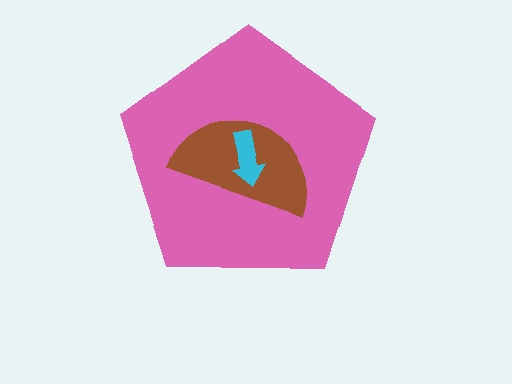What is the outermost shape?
The pink pentagon.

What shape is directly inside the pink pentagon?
The brown semicircle.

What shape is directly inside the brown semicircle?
The cyan arrow.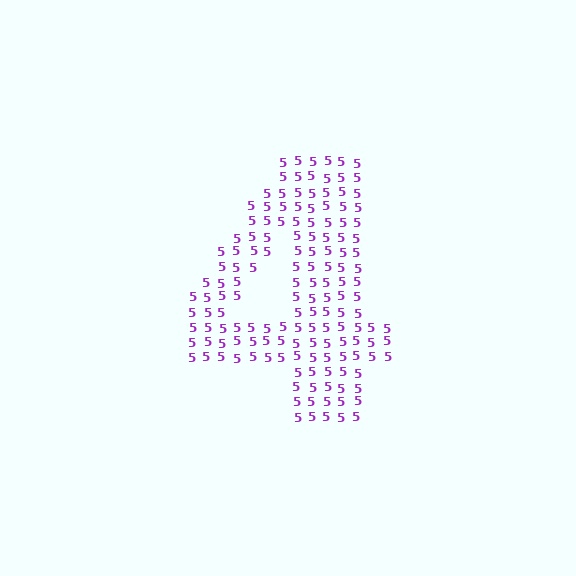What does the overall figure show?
The overall figure shows the digit 4.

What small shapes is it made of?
It is made of small digit 5's.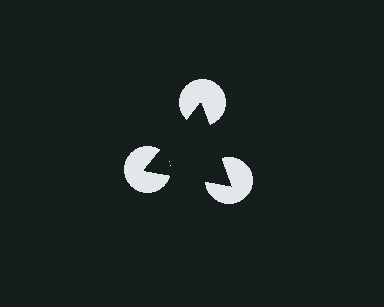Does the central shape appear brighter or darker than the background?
It typically appears slightly darker than the background, even though no actual brightness change is drawn.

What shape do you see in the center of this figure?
An illusory triangle — its edges are inferred from the aligned wedge cuts in the pac-man discs, not physically drawn.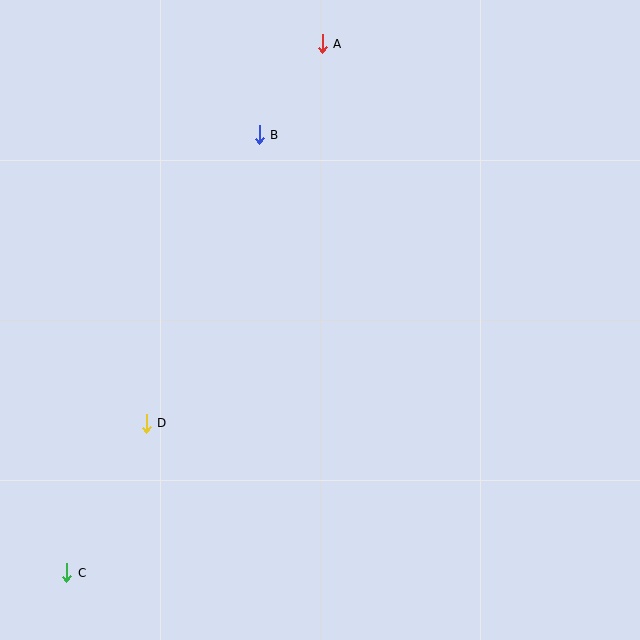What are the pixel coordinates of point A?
Point A is at (322, 44).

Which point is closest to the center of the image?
Point B at (259, 135) is closest to the center.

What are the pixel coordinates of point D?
Point D is at (146, 423).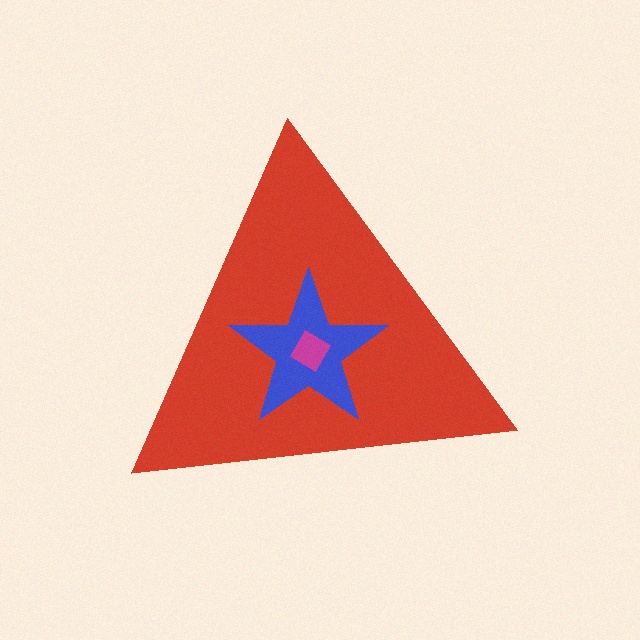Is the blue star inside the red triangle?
Yes.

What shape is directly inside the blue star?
The magenta diamond.